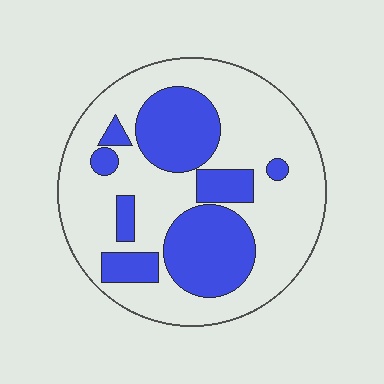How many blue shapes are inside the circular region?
8.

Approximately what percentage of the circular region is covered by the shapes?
Approximately 35%.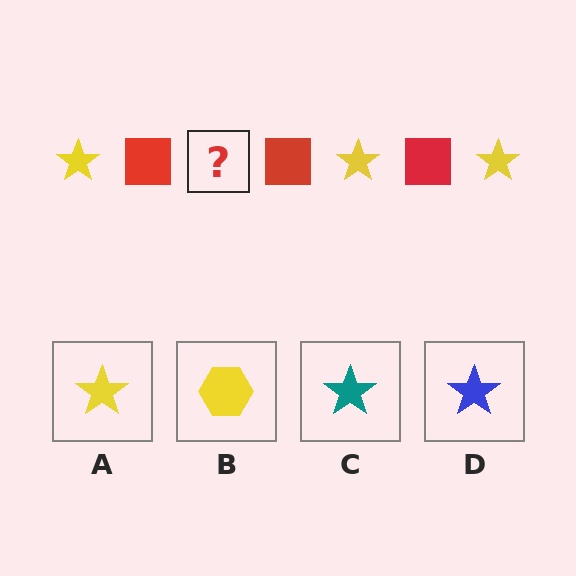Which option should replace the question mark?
Option A.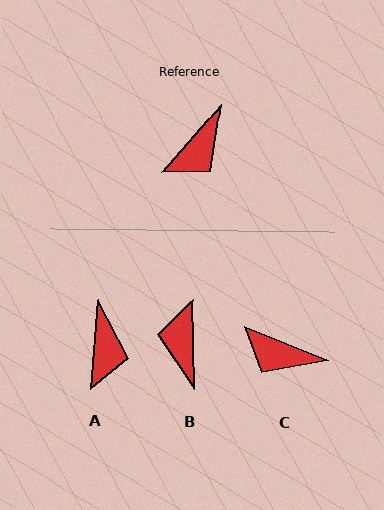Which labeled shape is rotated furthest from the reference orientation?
B, about 137 degrees away.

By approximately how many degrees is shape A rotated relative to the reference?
Approximately 37 degrees counter-clockwise.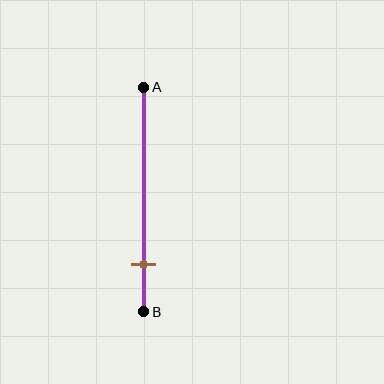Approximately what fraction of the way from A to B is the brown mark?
The brown mark is approximately 80% of the way from A to B.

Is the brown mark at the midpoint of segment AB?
No, the mark is at about 80% from A, not at the 50% midpoint.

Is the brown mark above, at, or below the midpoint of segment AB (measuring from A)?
The brown mark is below the midpoint of segment AB.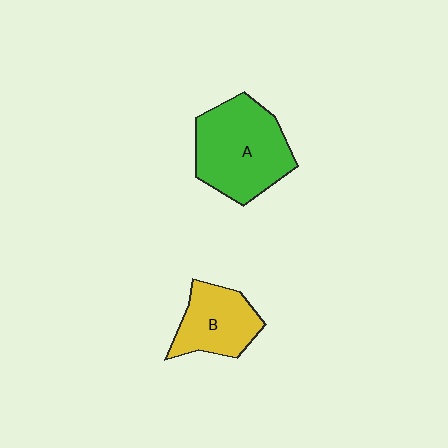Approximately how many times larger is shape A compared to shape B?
Approximately 1.6 times.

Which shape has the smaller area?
Shape B (yellow).